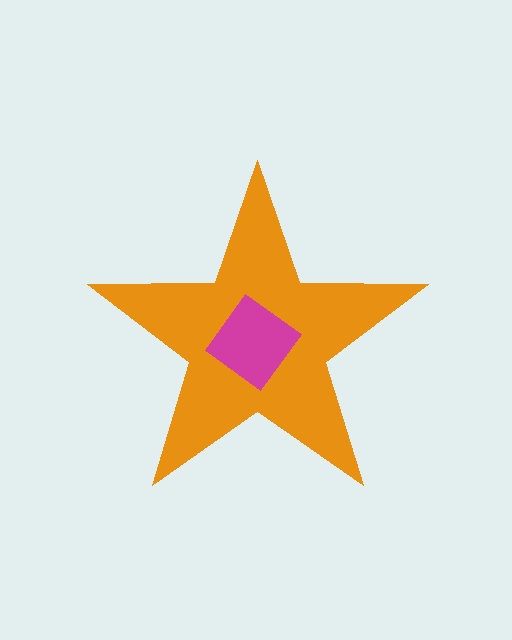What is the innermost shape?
The magenta diamond.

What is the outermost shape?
The orange star.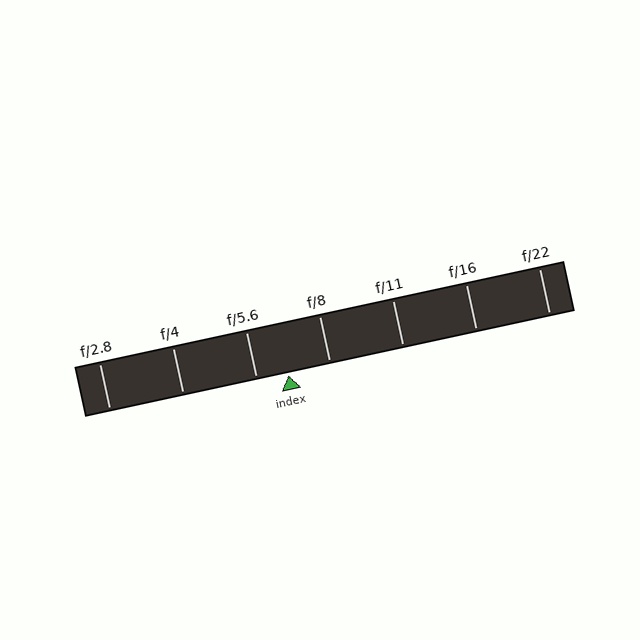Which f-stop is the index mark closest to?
The index mark is closest to f/5.6.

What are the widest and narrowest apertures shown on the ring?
The widest aperture shown is f/2.8 and the narrowest is f/22.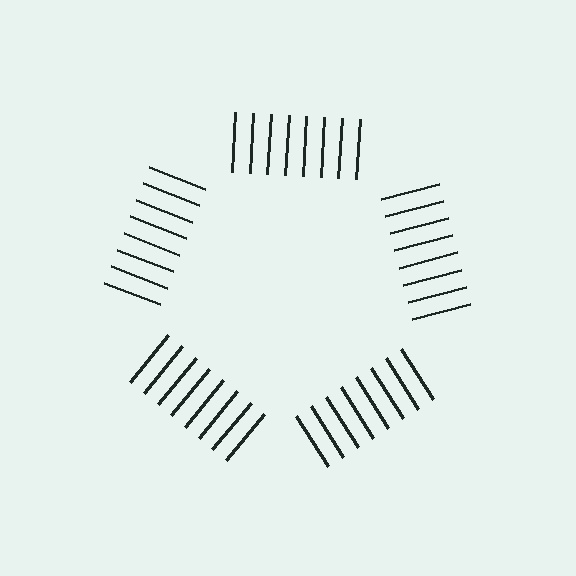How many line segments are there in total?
40 — 8 along each of the 5 edges.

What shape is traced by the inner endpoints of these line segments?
An illusory pentagon — the line segments terminate on its edges but no continuous stroke is drawn.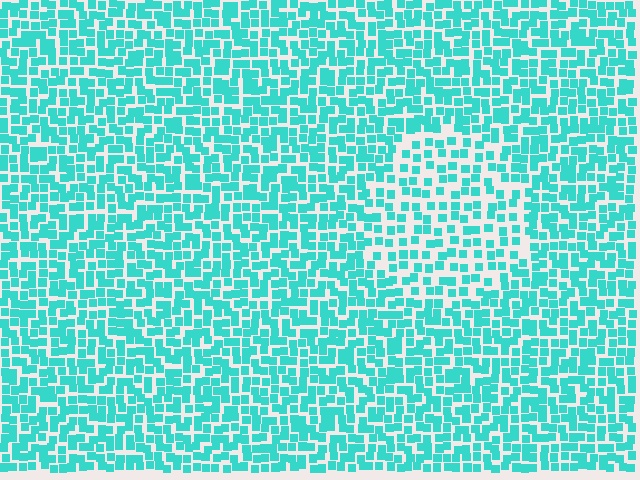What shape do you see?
I see a circle.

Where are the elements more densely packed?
The elements are more densely packed outside the circle boundary.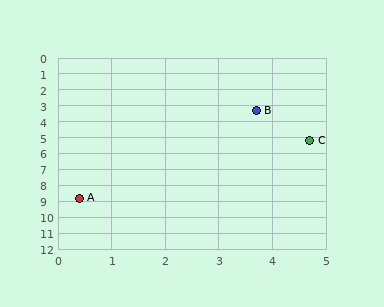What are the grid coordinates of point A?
Point A is at approximately (0.4, 8.8).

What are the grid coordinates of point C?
Point C is at approximately (4.7, 5.2).